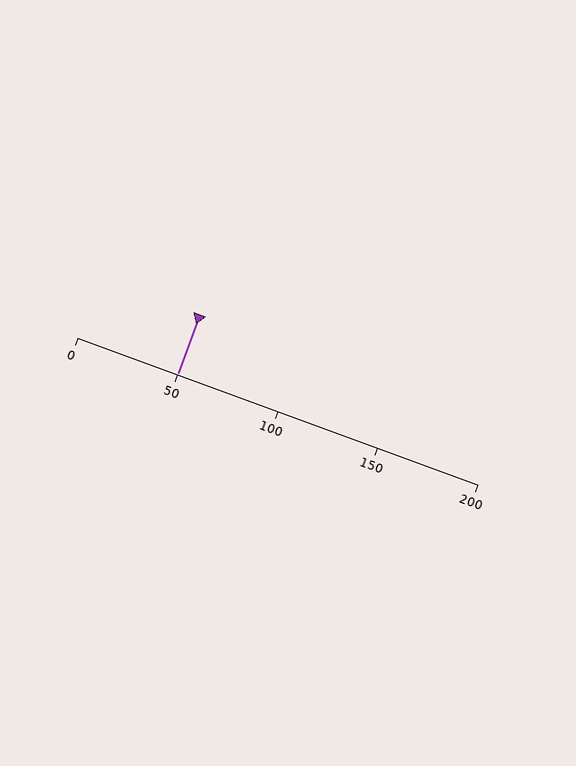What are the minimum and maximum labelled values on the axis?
The axis runs from 0 to 200.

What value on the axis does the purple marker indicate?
The marker indicates approximately 50.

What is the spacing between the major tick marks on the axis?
The major ticks are spaced 50 apart.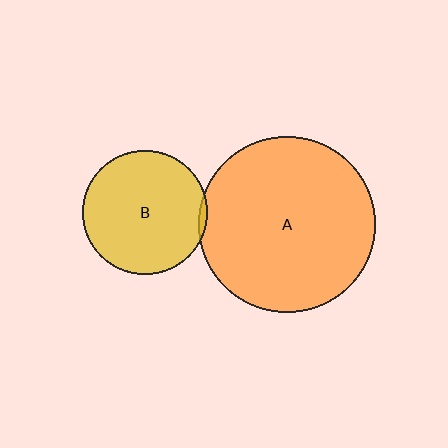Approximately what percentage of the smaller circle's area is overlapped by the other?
Approximately 5%.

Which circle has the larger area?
Circle A (orange).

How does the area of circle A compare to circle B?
Approximately 2.0 times.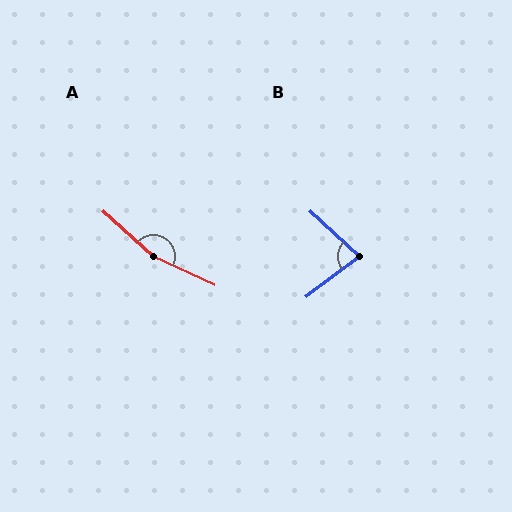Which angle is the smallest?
B, at approximately 80 degrees.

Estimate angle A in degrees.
Approximately 163 degrees.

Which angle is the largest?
A, at approximately 163 degrees.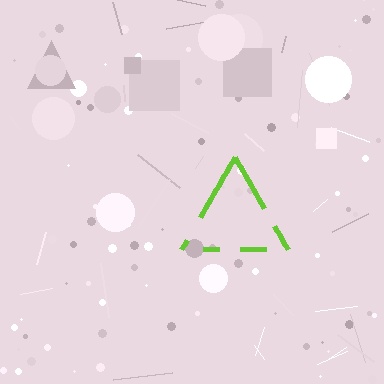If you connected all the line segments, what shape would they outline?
They would outline a triangle.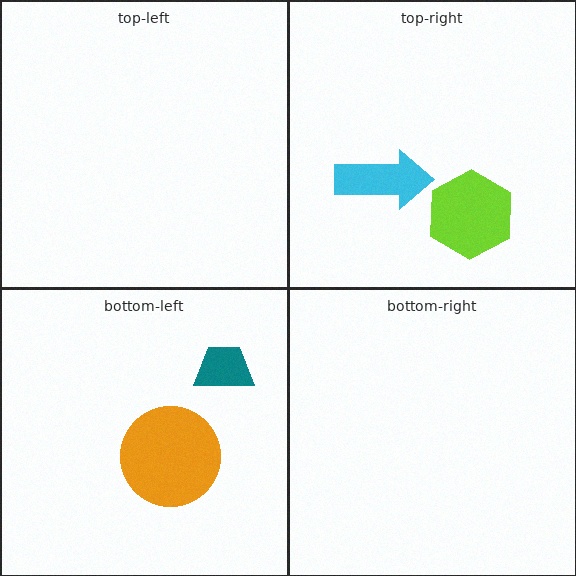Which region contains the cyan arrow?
The top-right region.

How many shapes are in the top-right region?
2.